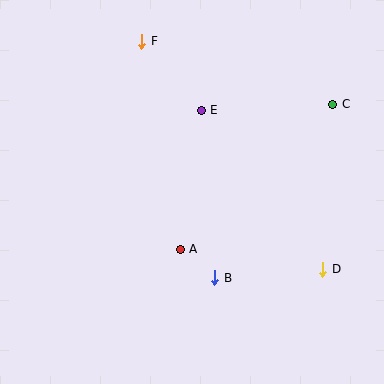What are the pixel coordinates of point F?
Point F is at (142, 41).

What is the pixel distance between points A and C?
The distance between A and C is 210 pixels.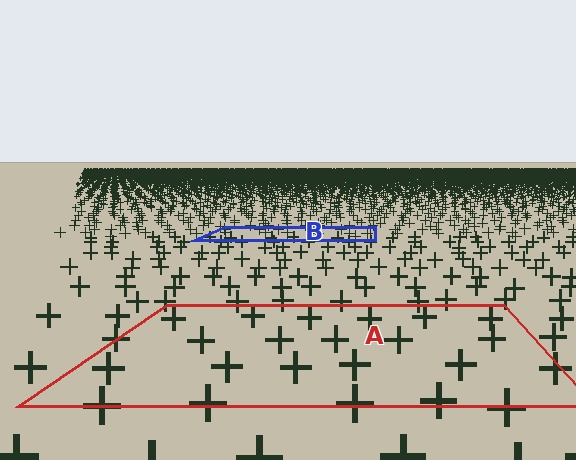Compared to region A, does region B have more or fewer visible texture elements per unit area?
Region B has more texture elements per unit area — they are packed more densely because it is farther away.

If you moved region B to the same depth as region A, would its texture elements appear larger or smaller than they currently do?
They would appear larger. At a closer depth, the same texture elements are projected at a bigger on-screen size.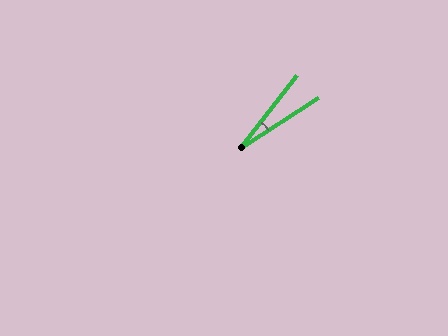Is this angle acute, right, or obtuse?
It is acute.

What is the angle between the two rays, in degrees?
Approximately 19 degrees.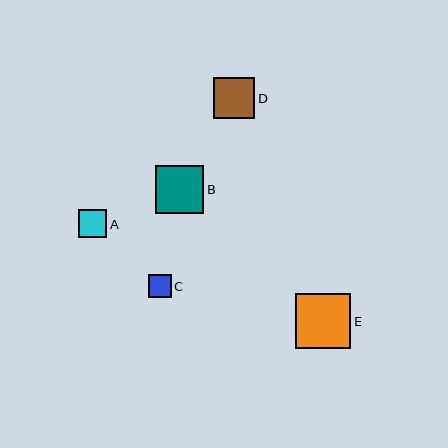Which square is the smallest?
Square C is the smallest with a size of approximately 23 pixels.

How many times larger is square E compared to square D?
Square E is approximately 1.3 times the size of square D.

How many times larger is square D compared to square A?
Square D is approximately 1.4 times the size of square A.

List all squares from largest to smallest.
From largest to smallest: E, B, D, A, C.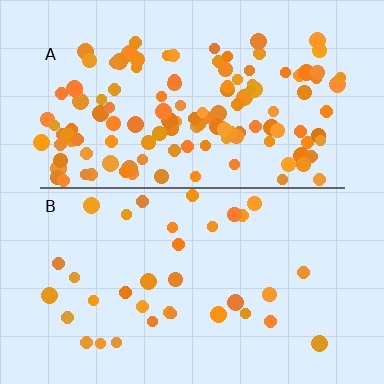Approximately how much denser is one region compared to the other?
Approximately 3.8× — region A over region B.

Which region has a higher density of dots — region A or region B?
A (the top).